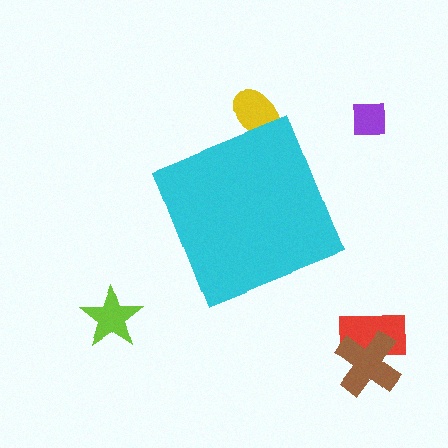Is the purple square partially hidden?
No, the purple square is fully visible.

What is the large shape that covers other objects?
A cyan diamond.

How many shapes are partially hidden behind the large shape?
1 shape is partially hidden.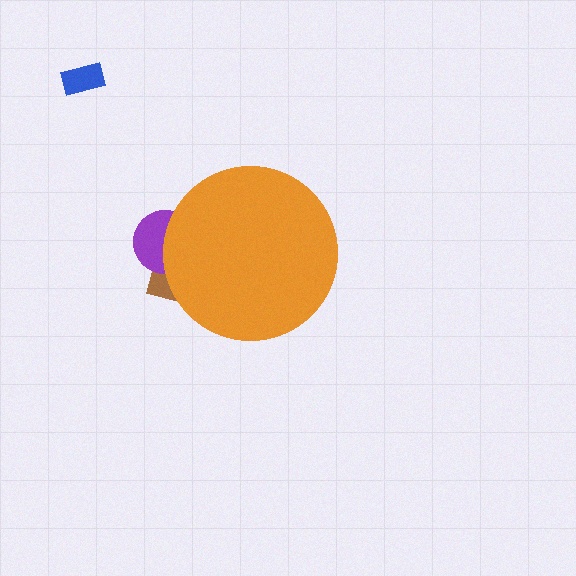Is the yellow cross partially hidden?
Yes, the yellow cross is partially hidden behind the orange circle.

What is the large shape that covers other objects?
An orange circle.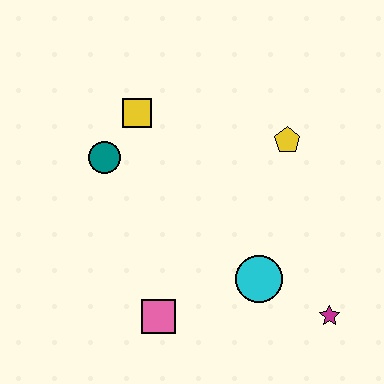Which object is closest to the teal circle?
The yellow square is closest to the teal circle.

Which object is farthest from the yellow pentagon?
The pink square is farthest from the yellow pentagon.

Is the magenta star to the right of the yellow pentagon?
Yes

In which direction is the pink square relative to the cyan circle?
The pink square is to the left of the cyan circle.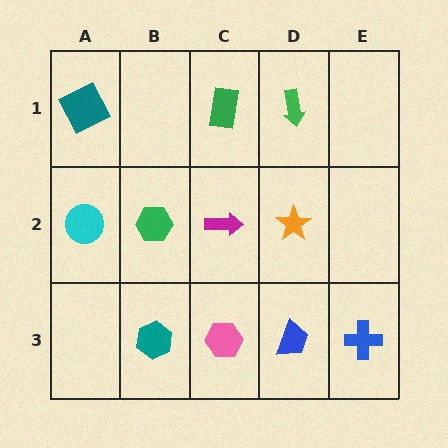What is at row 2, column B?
A green hexagon.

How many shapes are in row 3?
4 shapes.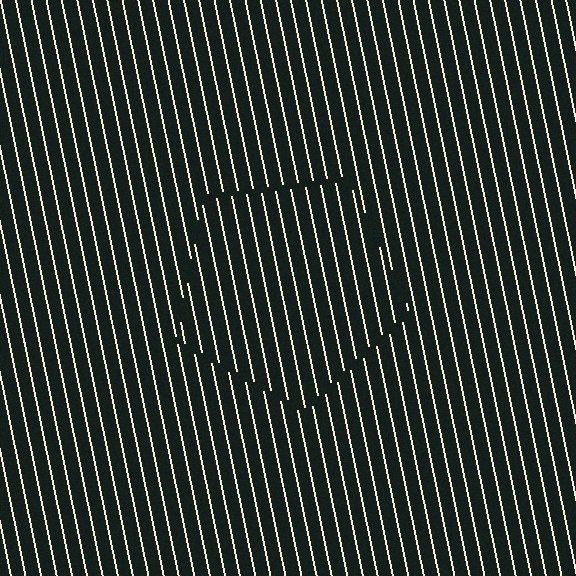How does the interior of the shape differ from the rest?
The interior of the shape contains the same grating, shifted by half a period — the contour is defined by the phase discontinuity where line-ends from the inner and outer gratings abut.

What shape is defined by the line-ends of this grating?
An illusory pentagon. The interior of the shape contains the same grating, shifted by half a period — the contour is defined by the phase discontinuity where line-ends from the inner and outer gratings abut.